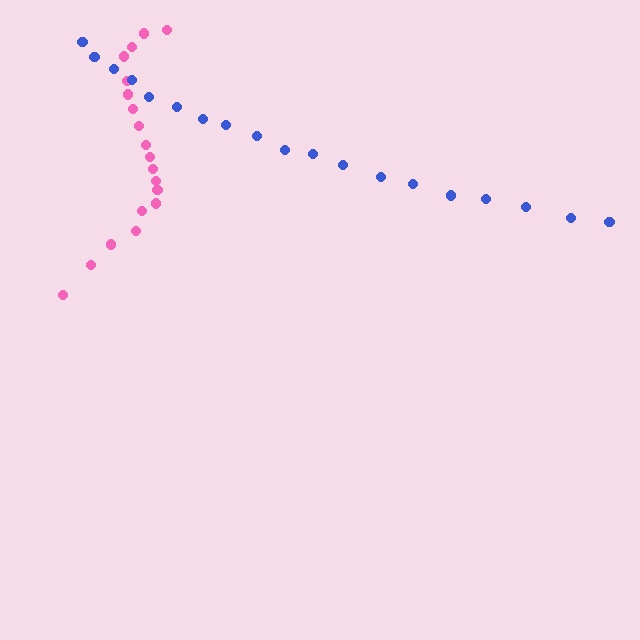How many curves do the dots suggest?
There are 2 distinct paths.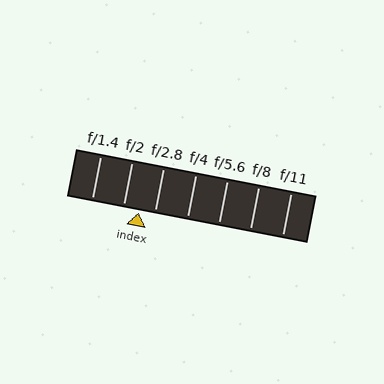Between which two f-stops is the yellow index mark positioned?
The index mark is between f/2 and f/2.8.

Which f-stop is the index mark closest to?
The index mark is closest to f/2.8.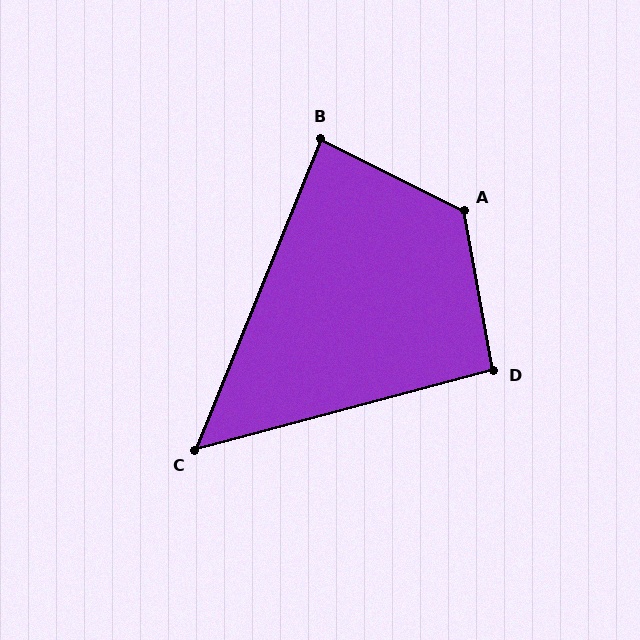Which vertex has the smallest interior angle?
C, at approximately 53 degrees.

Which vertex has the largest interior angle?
A, at approximately 127 degrees.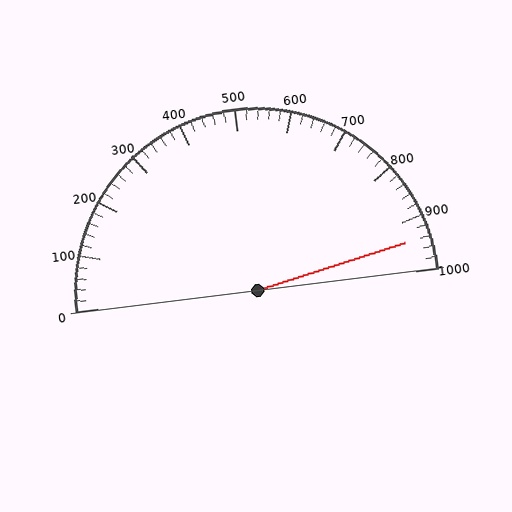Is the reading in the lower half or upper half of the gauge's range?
The reading is in the upper half of the range (0 to 1000).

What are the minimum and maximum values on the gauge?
The gauge ranges from 0 to 1000.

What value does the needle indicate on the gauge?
The needle indicates approximately 940.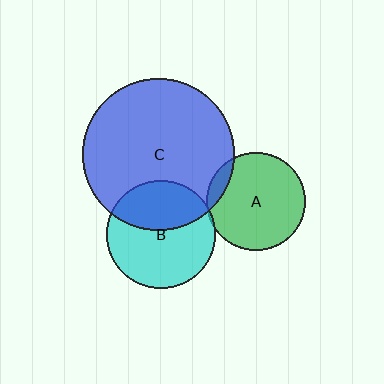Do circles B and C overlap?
Yes.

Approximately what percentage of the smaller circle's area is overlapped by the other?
Approximately 40%.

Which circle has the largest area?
Circle C (blue).